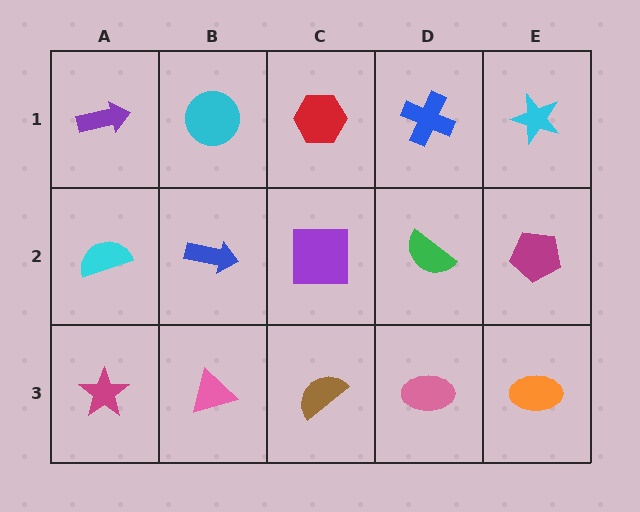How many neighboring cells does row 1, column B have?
3.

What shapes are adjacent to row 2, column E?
A cyan star (row 1, column E), an orange ellipse (row 3, column E), a green semicircle (row 2, column D).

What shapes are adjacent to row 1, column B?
A blue arrow (row 2, column B), a purple arrow (row 1, column A), a red hexagon (row 1, column C).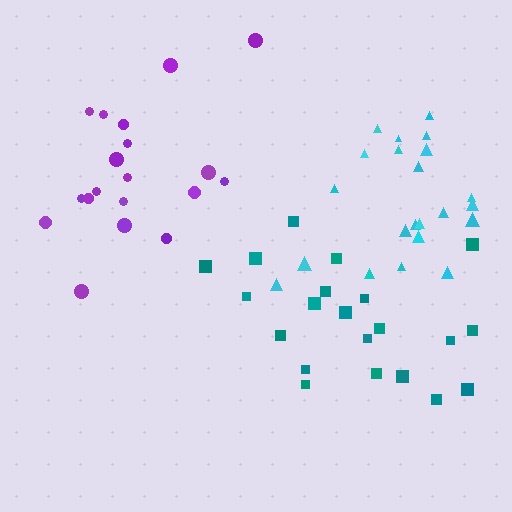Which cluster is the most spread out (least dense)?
Teal.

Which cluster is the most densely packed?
Cyan.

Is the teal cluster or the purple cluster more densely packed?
Purple.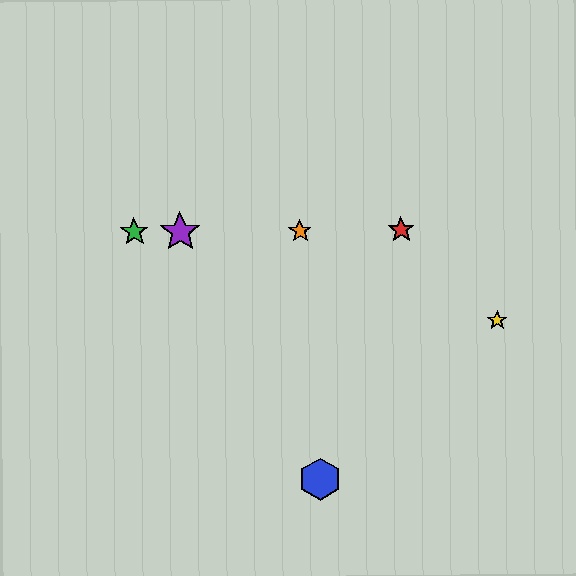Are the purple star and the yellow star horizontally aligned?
No, the purple star is at y≈232 and the yellow star is at y≈320.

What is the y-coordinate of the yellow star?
The yellow star is at y≈320.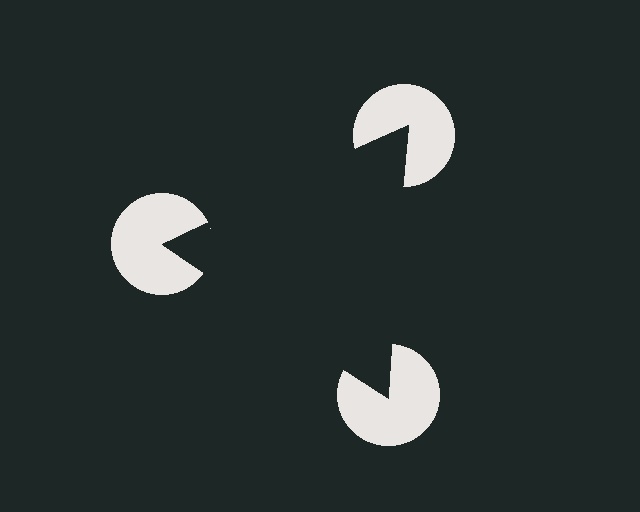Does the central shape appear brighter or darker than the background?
It typically appears slightly darker than the background, even though no actual brightness change is drawn.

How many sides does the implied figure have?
3 sides.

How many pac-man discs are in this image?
There are 3 — one at each vertex of the illusory triangle.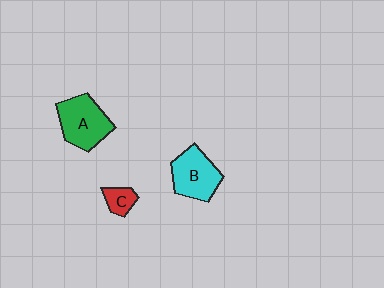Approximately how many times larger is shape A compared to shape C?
Approximately 2.9 times.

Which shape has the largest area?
Shape A (green).